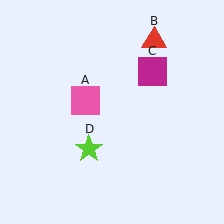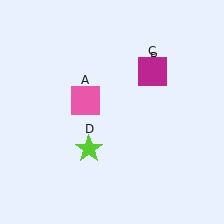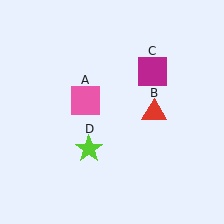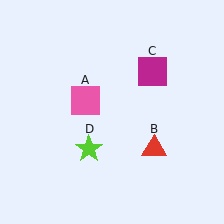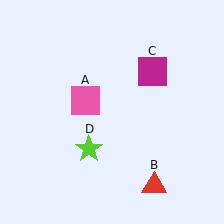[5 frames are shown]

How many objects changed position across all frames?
1 object changed position: red triangle (object B).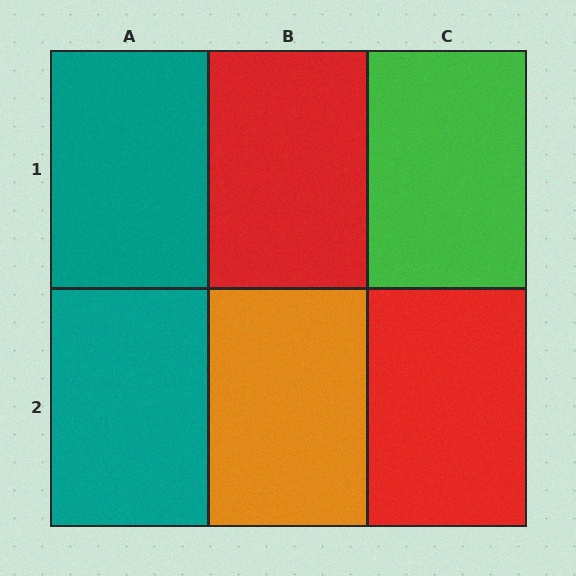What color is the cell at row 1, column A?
Teal.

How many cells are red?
2 cells are red.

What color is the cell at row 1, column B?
Red.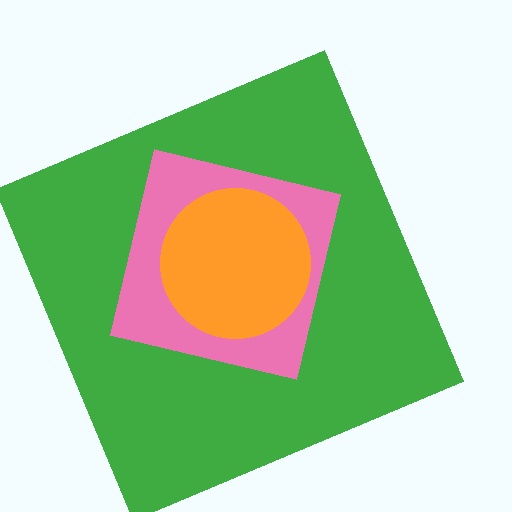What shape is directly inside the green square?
The pink square.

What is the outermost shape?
The green square.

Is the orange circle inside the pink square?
Yes.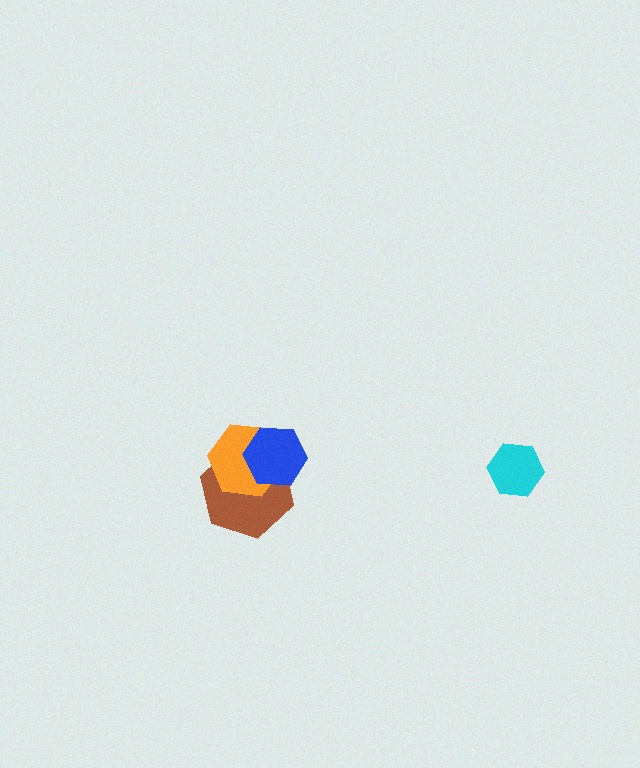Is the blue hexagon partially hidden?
No, no other shape covers it.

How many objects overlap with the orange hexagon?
2 objects overlap with the orange hexagon.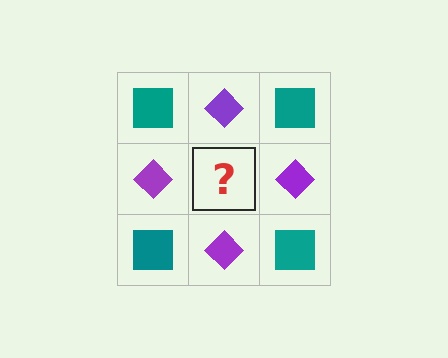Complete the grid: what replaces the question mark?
The question mark should be replaced with a teal square.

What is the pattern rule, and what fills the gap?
The rule is that it alternates teal square and purple diamond in a checkerboard pattern. The gap should be filled with a teal square.